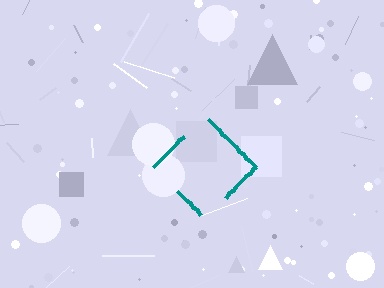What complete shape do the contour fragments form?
The contour fragments form a diamond.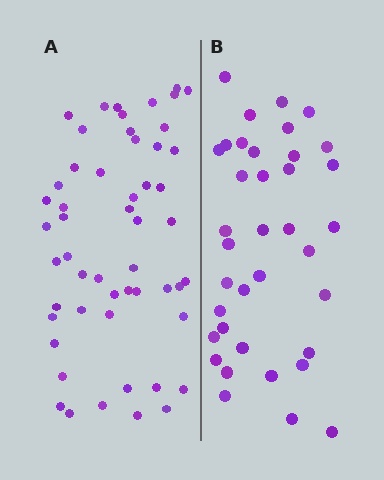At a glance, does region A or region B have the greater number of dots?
Region A (the left region) has more dots.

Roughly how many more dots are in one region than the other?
Region A has approximately 15 more dots than region B.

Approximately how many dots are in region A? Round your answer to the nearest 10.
About 50 dots. (The exact count is 53, which rounds to 50.)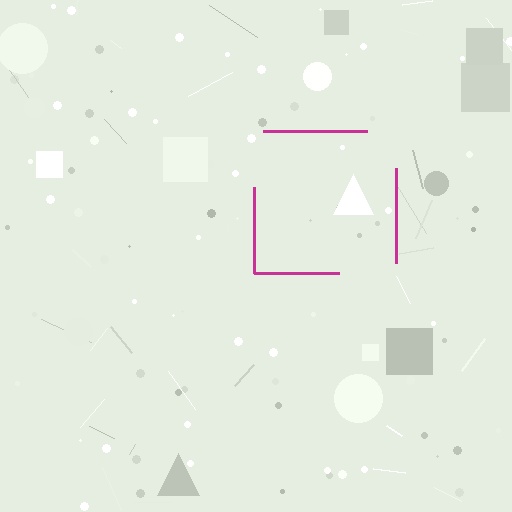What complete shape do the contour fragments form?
The contour fragments form a square.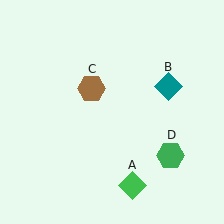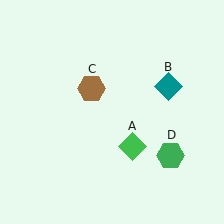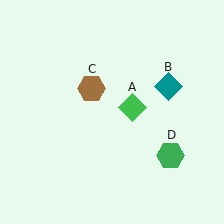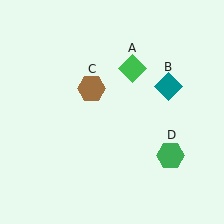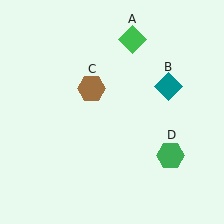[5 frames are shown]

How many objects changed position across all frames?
1 object changed position: green diamond (object A).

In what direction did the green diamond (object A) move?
The green diamond (object A) moved up.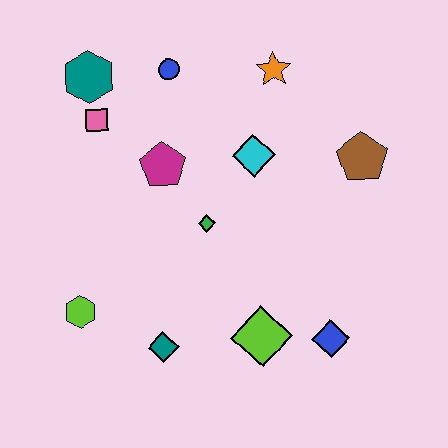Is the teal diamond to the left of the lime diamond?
Yes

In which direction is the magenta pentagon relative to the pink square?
The magenta pentagon is to the right of the pink square.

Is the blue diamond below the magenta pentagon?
Yes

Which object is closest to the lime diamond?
The blue diamond is closest to the lime diamond.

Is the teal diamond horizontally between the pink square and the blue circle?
Yes